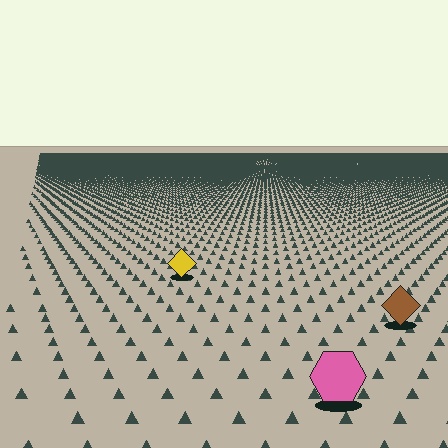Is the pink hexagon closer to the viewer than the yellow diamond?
Yes. The pink hexagon is closer — you can tell from the texture gradient: the ground texture is coarser near it.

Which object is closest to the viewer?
The pink hexagon is closest. The texture marks near it are larger and more spread out.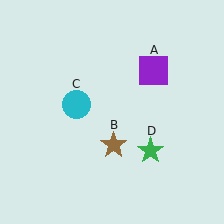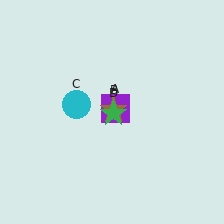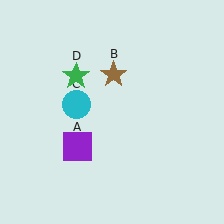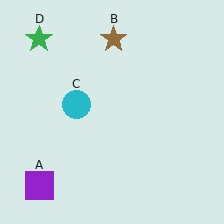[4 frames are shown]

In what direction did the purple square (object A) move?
The purple square (object A) moved down and to the left.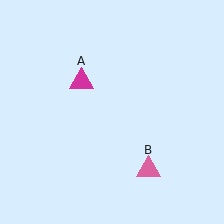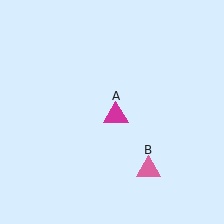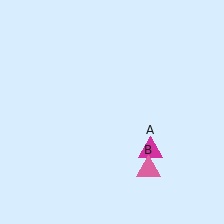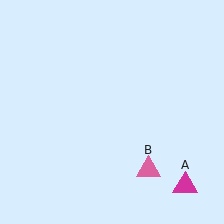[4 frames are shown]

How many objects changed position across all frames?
1 object changed position: magenta triangle (object A).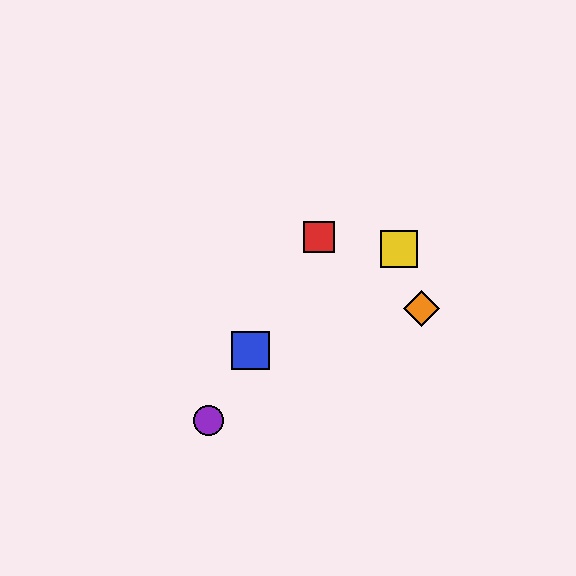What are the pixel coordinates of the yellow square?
The yellow square is at (399, 249).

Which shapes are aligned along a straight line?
The red square, the blue square, the green square, the purple circle are aligned along a straight line.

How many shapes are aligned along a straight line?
4 shapes (the red square, the blue square, the green square, the purple circle) are aligned along a straight line.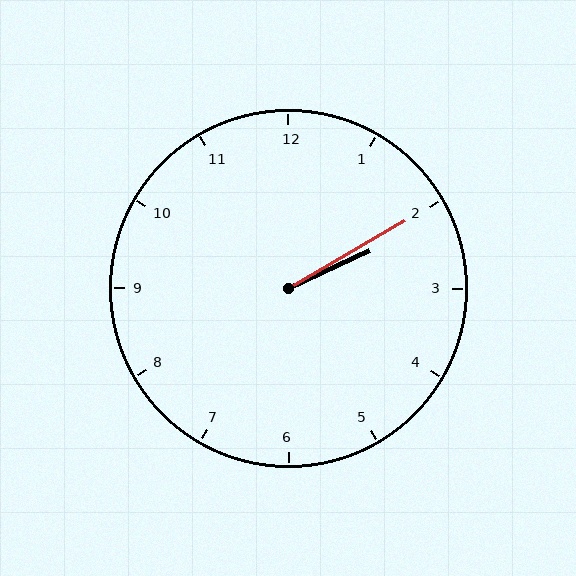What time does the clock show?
2:10.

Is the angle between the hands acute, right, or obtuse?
It is acute.